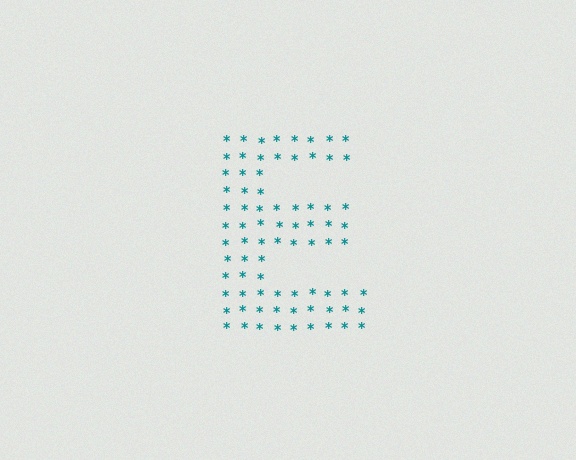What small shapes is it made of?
It is made of small asterisks.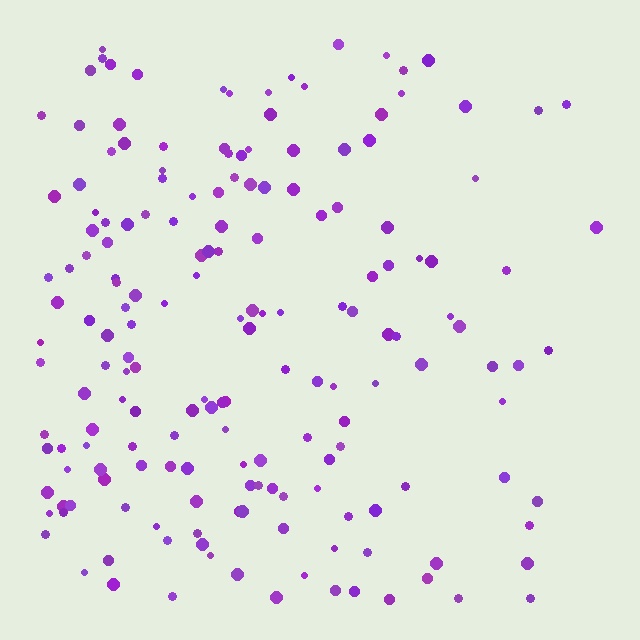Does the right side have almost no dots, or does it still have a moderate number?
Still a moderate number, just noticeably fewer than the left.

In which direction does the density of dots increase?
From right to left, with the left side densest.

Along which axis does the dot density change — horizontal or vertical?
Horizontal.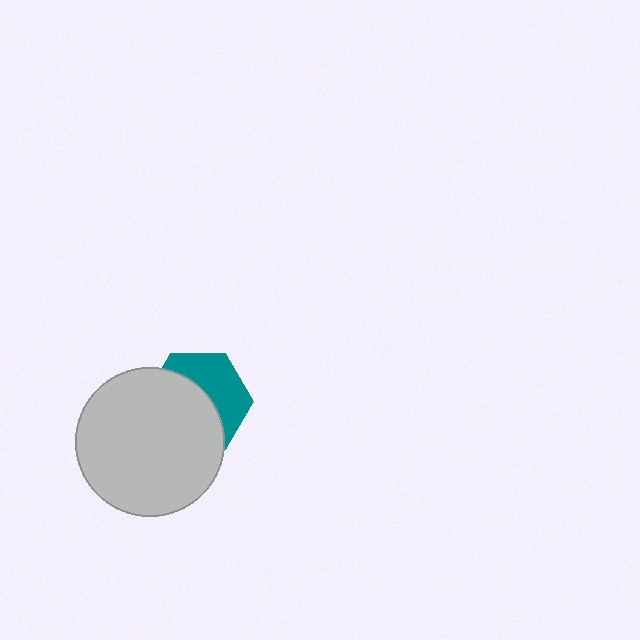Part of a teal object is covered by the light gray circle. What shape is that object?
It is a hexagon.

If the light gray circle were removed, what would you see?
You would see the complete teal hexagon.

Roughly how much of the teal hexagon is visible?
A small part of it is visible (roughly 43%).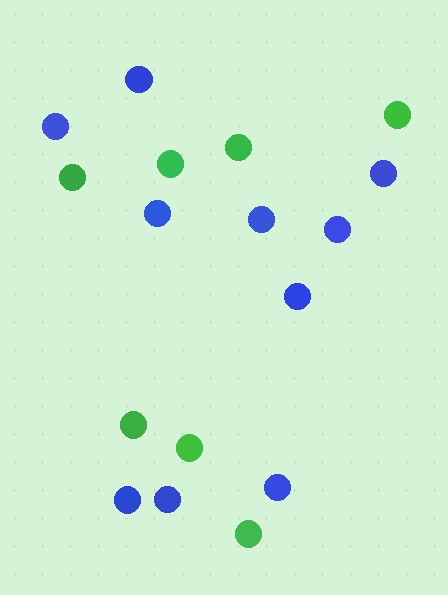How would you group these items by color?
There are 2 groups: one group of green circles (7) and one group of blue circles (10).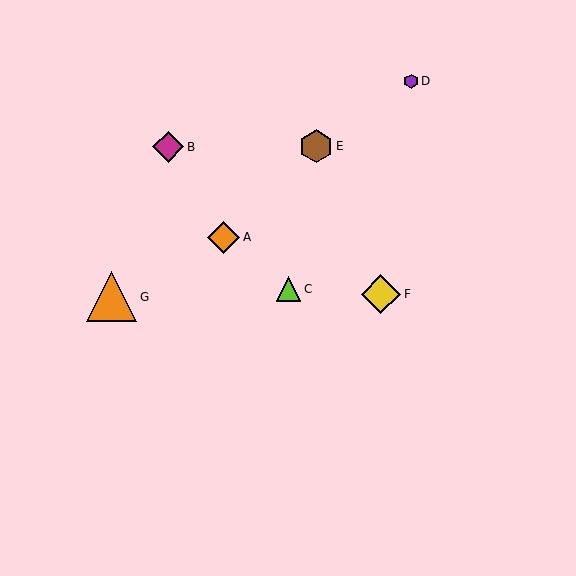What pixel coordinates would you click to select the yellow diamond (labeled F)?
Click at (381, 294) to select the yellow diamond F.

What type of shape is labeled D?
Shape D is a purple hexagon.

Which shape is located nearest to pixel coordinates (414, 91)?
The purple hexagon (labeled D) at (411, 81) is nearest to that location.